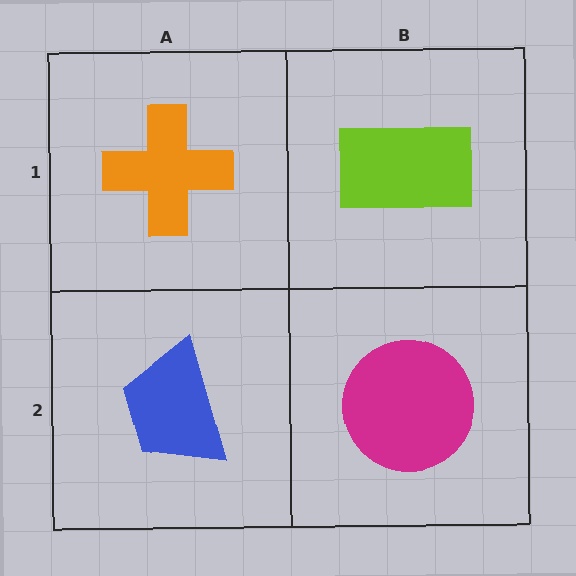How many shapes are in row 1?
2 shapes.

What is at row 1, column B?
A lime rectangle.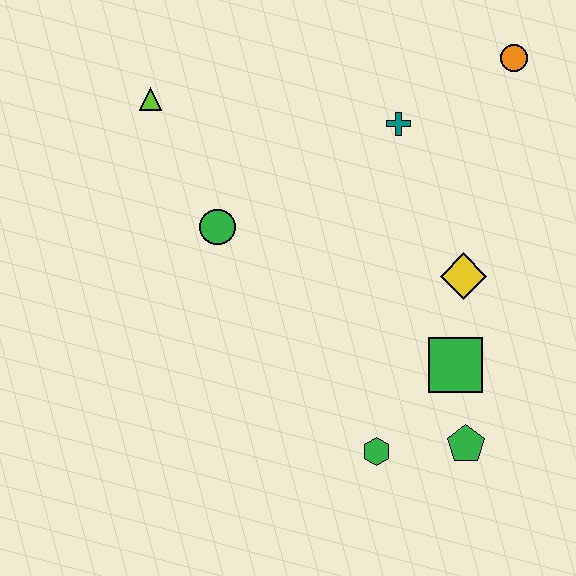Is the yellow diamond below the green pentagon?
No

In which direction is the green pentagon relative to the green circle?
The green pentagon is to the right of the green circle.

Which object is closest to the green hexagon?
The green pentagon is closest to the green hexagon.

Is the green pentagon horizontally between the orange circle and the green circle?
Yes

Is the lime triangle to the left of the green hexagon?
Yes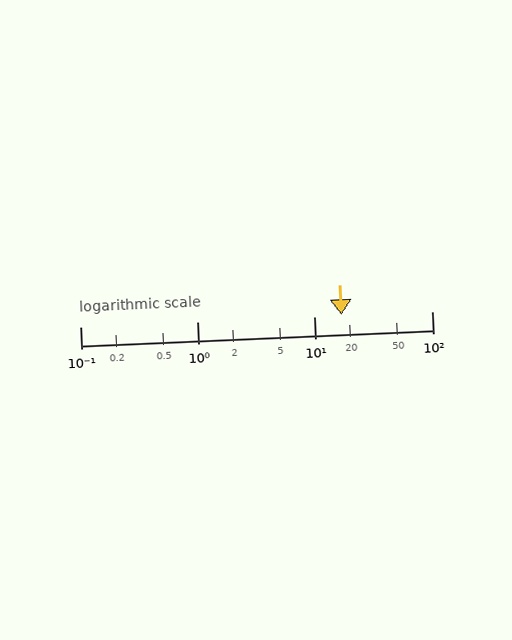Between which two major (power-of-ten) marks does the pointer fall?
The pointer is between 10 and 100.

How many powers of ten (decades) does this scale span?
The scale spans 3 decades, from 0.1 to 100.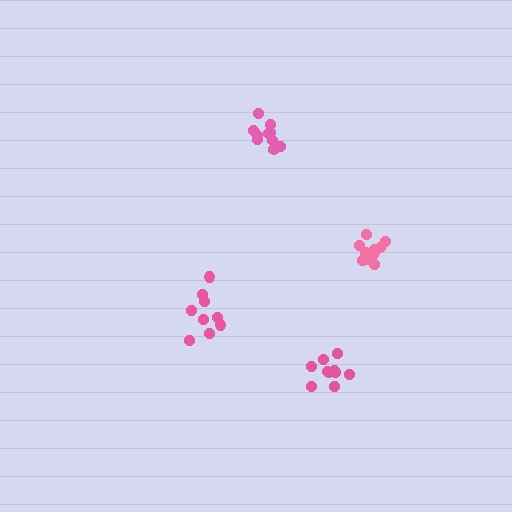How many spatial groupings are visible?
There are 4 spatial groupings.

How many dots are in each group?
Group 1: 9 dots, Group 2: 10 dots, Group 3: 10 dots, Group 4: 10 dots (39 total).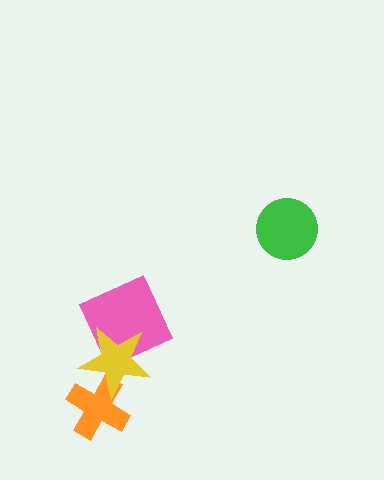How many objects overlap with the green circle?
0 objects overlap with the green circle.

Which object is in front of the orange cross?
The yellow star is in front of the orange cross.